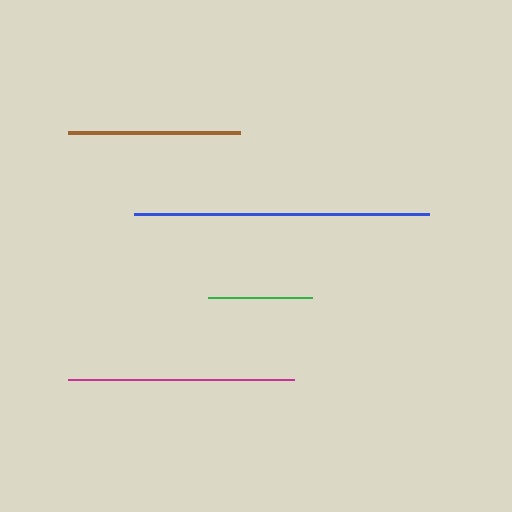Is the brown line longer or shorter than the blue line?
The blue line is longer than the brown line.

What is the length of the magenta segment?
The magenta segment is approximately 227 pixels long.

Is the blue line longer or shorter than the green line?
The blue line is longer than the green line.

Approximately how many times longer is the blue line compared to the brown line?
The blue line is approximately 1.7 times the length of the brown line.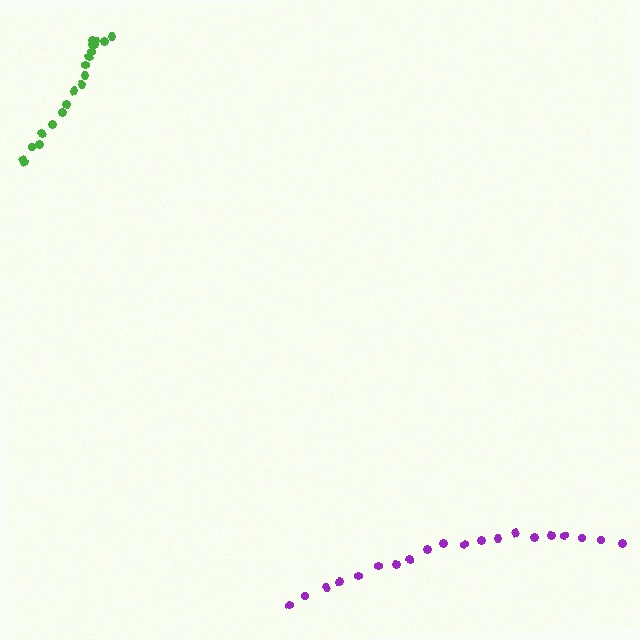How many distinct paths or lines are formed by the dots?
There are 2 distinct paths.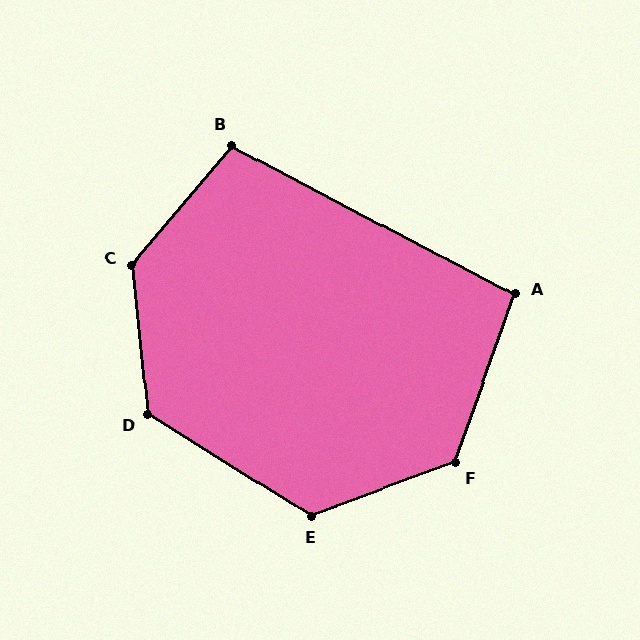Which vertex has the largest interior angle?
C, at approximately 134 degrees.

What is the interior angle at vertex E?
Approximately 128 degrees (obtuse).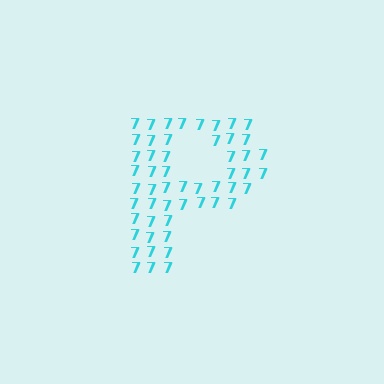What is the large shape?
The large shape is the letter P.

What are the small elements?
The small elements are digit 7's.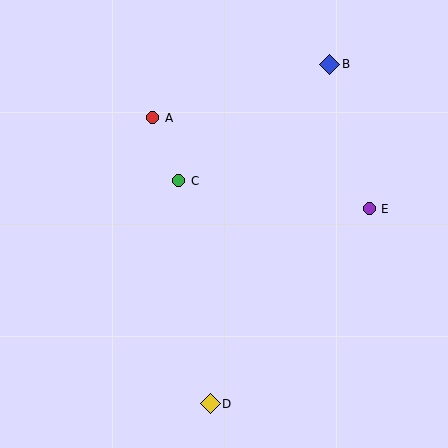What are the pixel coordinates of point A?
Point A is at (153, 118).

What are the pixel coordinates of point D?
Point D is at (210, 404).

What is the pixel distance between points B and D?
The distance between B and D is 360 pixels.